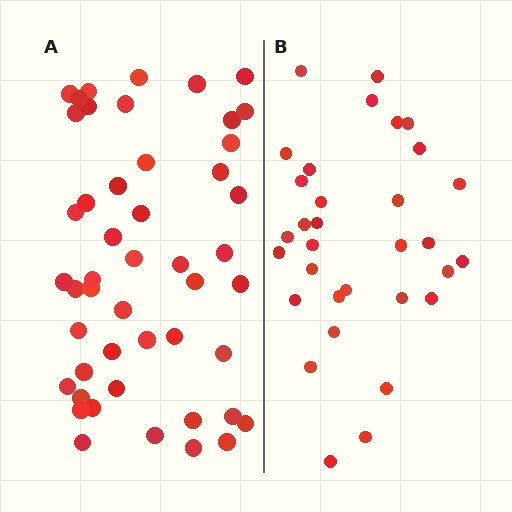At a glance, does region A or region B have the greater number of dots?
Region A (the left region) has more dots.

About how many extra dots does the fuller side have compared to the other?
Region A has approximately 15 more dots than region B.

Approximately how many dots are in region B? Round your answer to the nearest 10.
About 30 dots. (The exact count is 32, which rounds to 30.)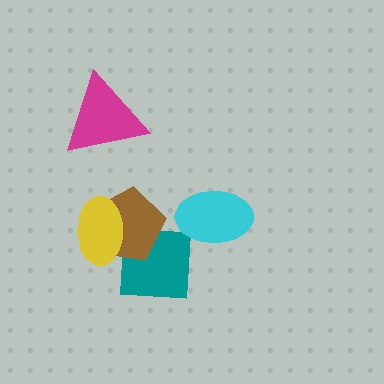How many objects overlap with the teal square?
3 objects overlap with the teal square.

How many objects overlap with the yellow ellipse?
2 objects overlap with the yellow ellipse.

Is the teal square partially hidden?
Yes, it is partially covered by another shape.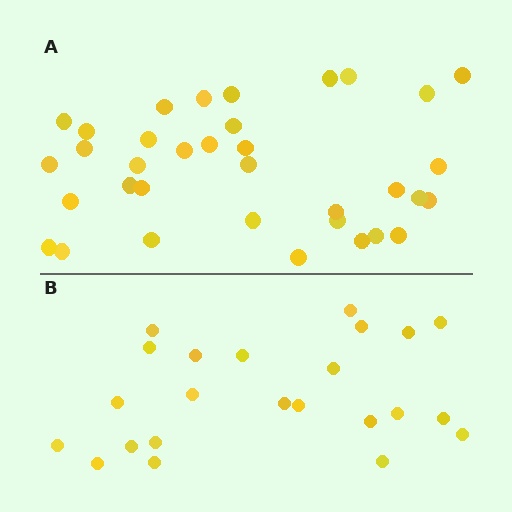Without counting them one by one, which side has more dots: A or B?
Region A (the top region) has more dots.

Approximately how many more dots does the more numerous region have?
Region A has roughly 12 or so more dots than region B.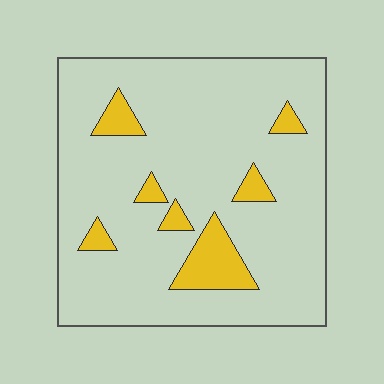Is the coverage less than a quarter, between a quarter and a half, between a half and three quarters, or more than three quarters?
Less than a quarter.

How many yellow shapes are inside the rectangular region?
7.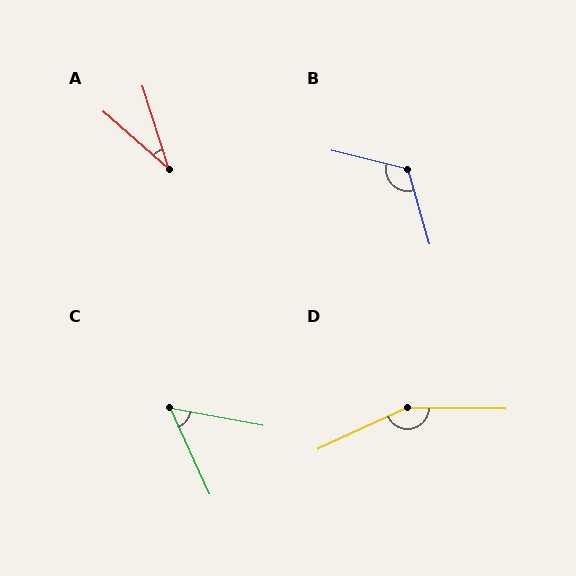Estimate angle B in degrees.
Approximately 120 degrees.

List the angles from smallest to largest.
A (31°), C (55°), B (120°), D (154°).